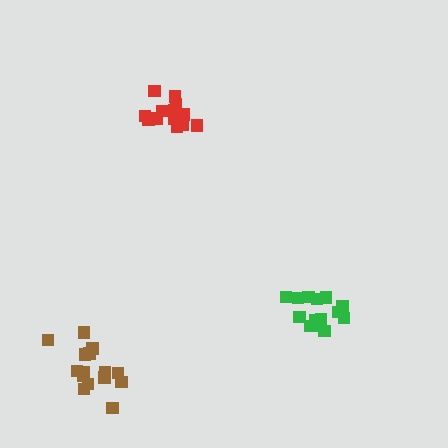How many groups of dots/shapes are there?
There are 3 groups.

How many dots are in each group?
Group 1: 17 dots, Group 2: 13 dots, Group 3: 14 dots (44 total).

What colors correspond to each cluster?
The clusters are colored: brown, red, green.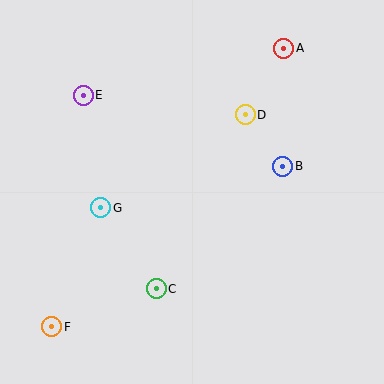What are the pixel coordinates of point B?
Point B is at (283, 166).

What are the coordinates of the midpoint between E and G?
The midpoint between E and G is at (92, 152).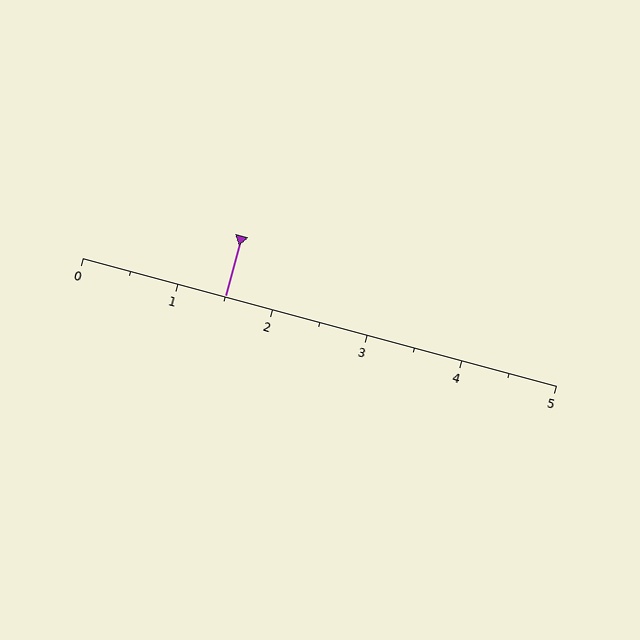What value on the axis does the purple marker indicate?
The marker indicates approximately 1.5.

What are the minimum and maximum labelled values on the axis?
The axis runs from 0 to 5.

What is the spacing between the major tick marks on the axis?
The major ticks are spaced 1 apart.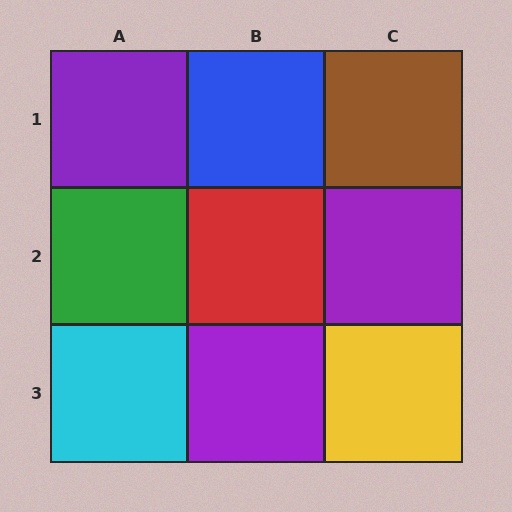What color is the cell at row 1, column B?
Blue.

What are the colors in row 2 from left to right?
Green, red, purple.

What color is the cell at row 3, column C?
Yellow.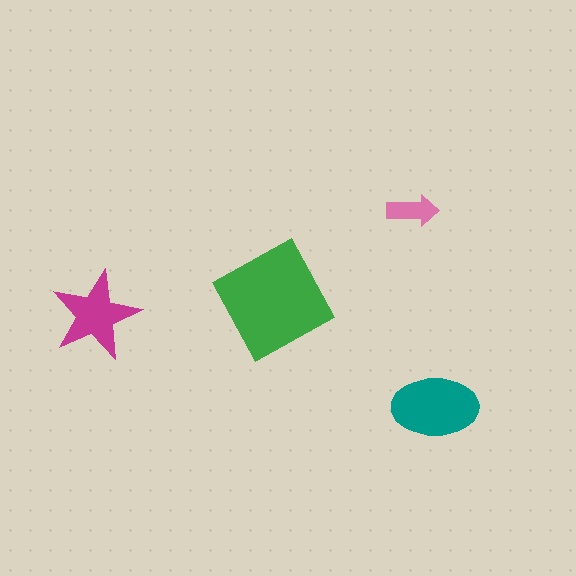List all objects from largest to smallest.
The green square, the teal ellipse, the magenta star, the pink arrow.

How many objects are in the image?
There are 4 objects in the image.